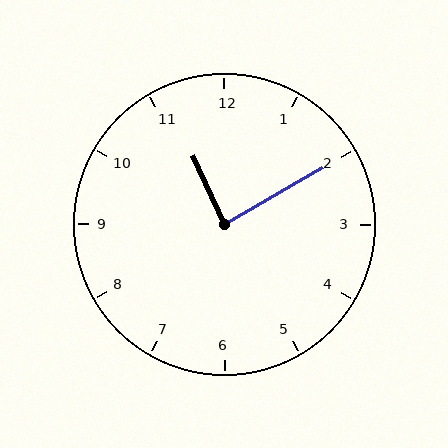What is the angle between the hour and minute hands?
Approximately 85 degrees.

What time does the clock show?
11:10.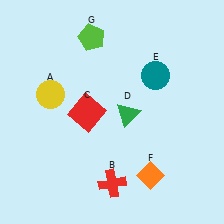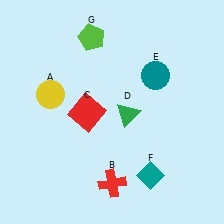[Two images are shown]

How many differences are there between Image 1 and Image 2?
There is 1 difference between the two images.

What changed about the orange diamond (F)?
In Image 1, F is orange. In Image 2, it changed to teal.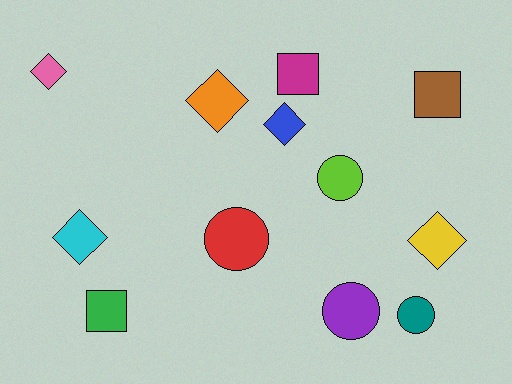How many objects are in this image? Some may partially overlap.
There are 12 objects.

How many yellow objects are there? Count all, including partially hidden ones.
There is 1 yellow object.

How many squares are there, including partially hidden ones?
There are 3 squares.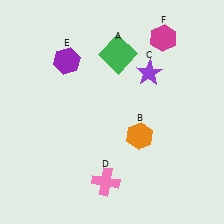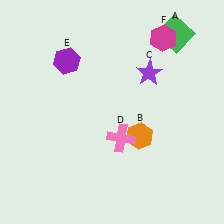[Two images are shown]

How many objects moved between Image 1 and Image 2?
2 objects moved between the two images.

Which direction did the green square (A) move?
The green square (A) moved right.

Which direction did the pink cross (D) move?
The pink cross (D) moved up.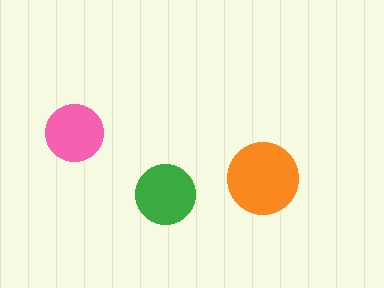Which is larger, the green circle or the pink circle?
The green one.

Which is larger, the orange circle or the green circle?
The orange one.